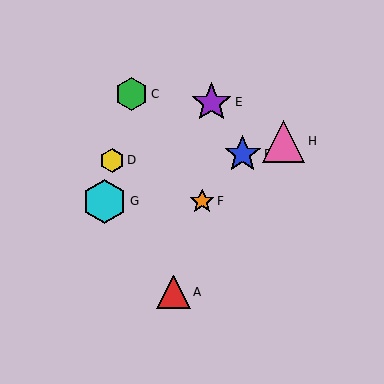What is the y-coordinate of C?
Object C is at y≈94.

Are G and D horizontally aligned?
No, G is at y≈201 and D is at y≈160.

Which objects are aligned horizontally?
Objects F, G are aligned horizontally.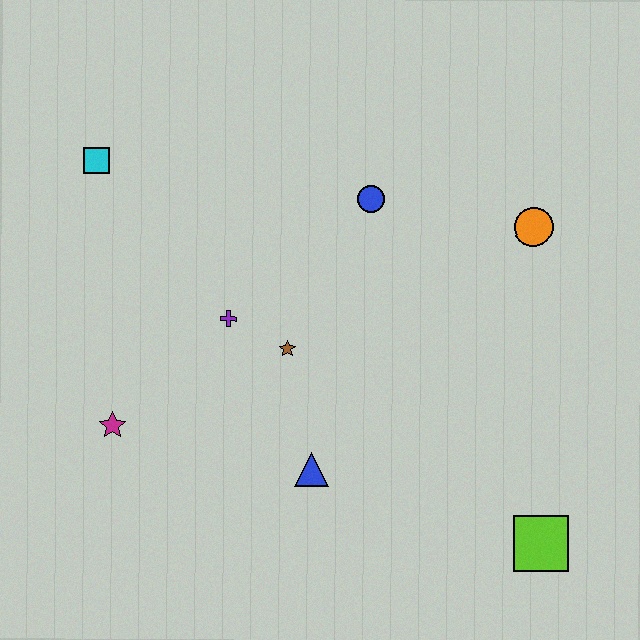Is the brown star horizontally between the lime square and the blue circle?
No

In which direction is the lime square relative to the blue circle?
The lime square is below the blue circle.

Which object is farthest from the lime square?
The cyan square is farthest from the lime square.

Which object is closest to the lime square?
The blue triangle is closest to the lime square.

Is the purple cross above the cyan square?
No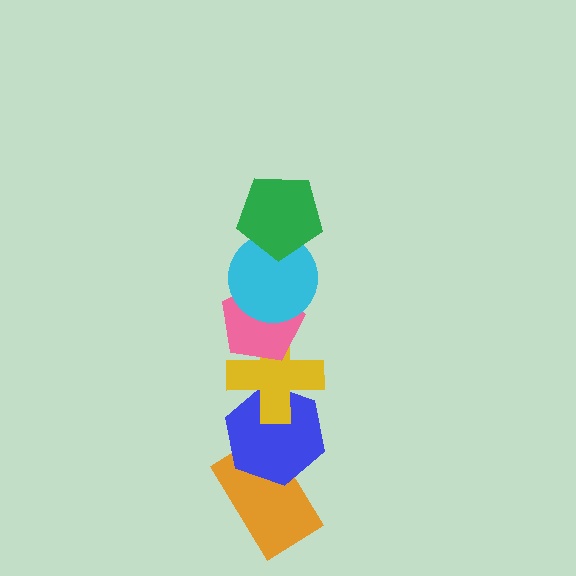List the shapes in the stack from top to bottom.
From top to bottom: the green pentagon, the cyan circle, the pink pentagon, the yellow cross, the blue hexagon, the orange rectangle.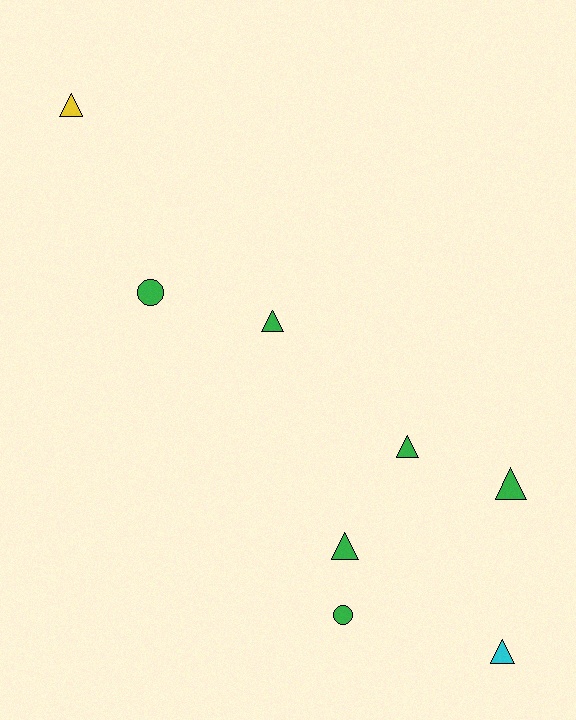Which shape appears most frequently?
Triangle, with 6 objects.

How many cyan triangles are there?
There is 1 cyan triangle.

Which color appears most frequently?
Green, with 6 objects.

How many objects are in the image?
There are 8 objects.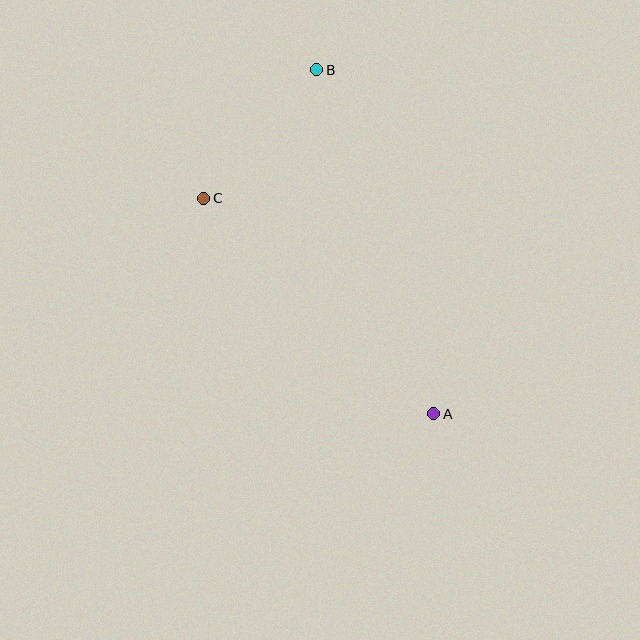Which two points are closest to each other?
Points B and C are closest to each other.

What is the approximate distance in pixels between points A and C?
The distance between A and C is approximately 315 pixels.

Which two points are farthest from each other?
Points A and B are farthest from each other.